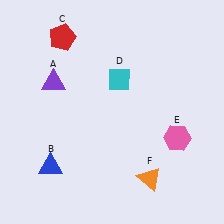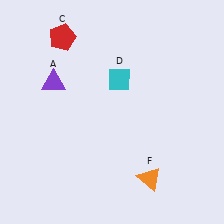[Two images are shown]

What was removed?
The pink hexagon (E), the blue triangle (B) were removed in Image 2.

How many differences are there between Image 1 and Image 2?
There are 2 differences between the two images.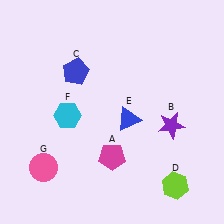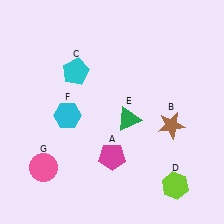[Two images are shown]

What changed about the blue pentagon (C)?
In Image 1, C is blue. In Image 2, it changed to cyan.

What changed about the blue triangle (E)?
In Image 1, E is blue. In Image 2, it changed to green.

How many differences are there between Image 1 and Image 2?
There are 3 differences between the two images.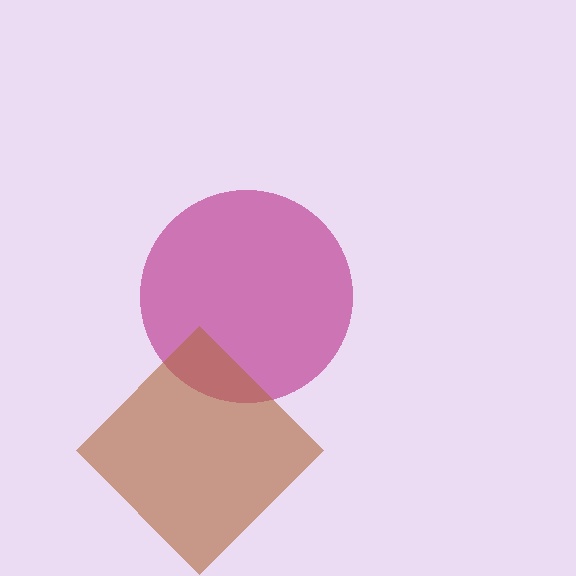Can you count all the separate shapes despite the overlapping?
Yes, there are 2 separate shapes.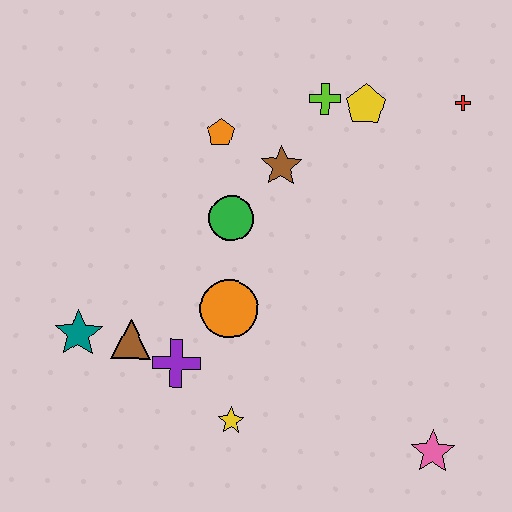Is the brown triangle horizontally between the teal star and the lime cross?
Yes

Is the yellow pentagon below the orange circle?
No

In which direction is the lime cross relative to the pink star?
The lime cross is above the pink star.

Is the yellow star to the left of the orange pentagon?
No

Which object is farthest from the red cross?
The teal star is farthest from the red cross.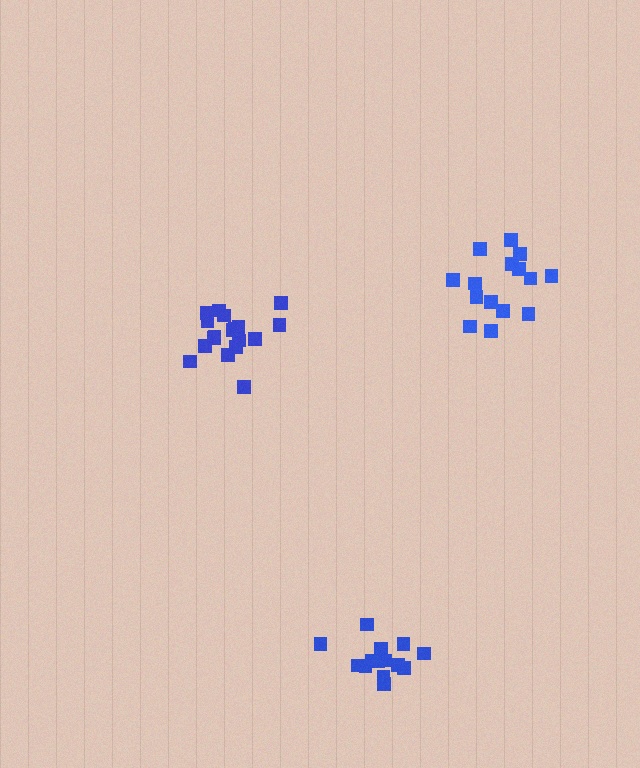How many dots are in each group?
Group 1: 19 dots, Group 2: 14 dots, Group 3: 15 dots (48 total).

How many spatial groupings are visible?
There are 3 spatial groupings.